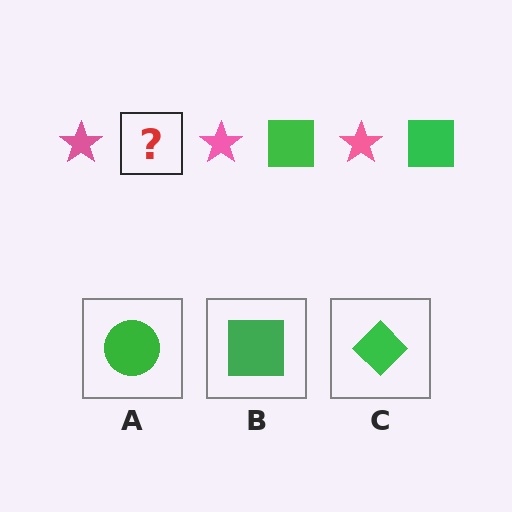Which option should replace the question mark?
Option B.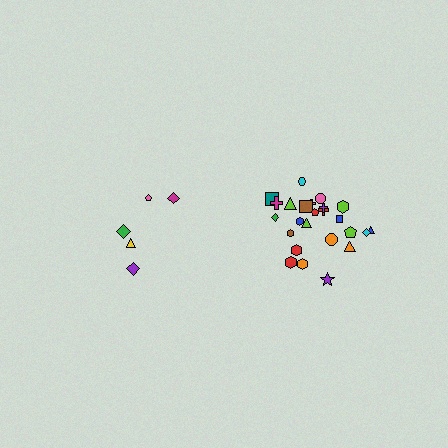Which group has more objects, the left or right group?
The right group.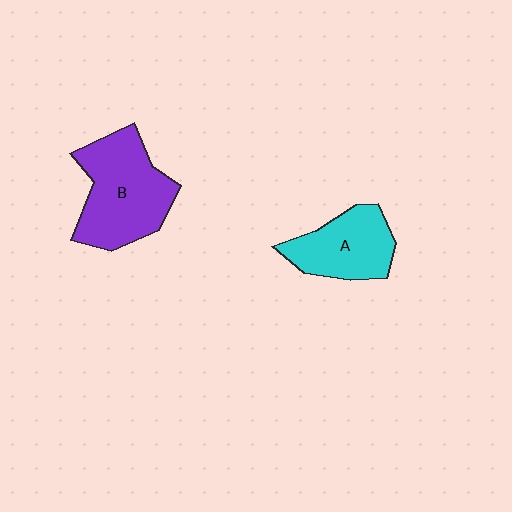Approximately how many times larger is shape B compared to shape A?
Approximately 1.4 times.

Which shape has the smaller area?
Shape A (cyan).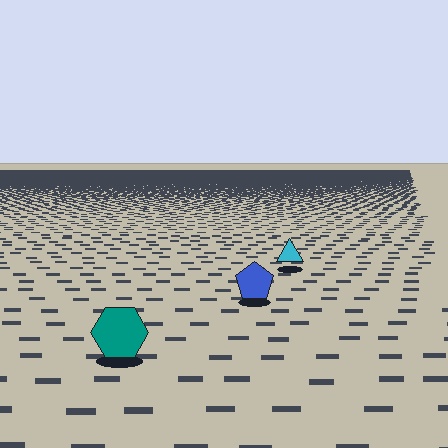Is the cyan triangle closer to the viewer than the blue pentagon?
No. The blue pentagon is closer — you can tell from the texture gradient: the ground texture is coarser near it.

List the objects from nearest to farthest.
From nearest to farthest: the teal hexagon, the blue pentagon, the cyan triangle.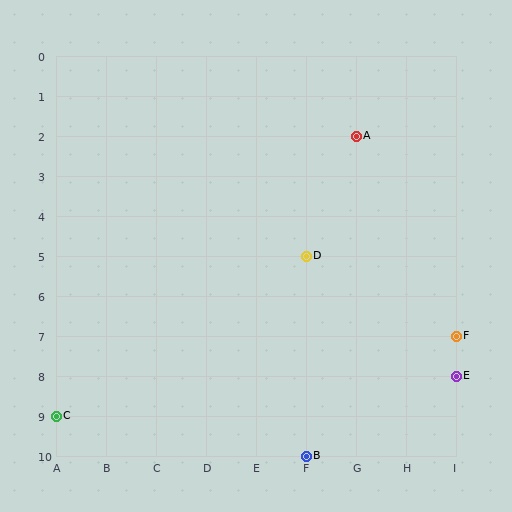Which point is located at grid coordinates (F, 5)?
Point D is at (F, 5).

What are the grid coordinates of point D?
Point D is at grid coordinates (F, 5).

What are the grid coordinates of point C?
Point C is at grid coordinates (A, 9).